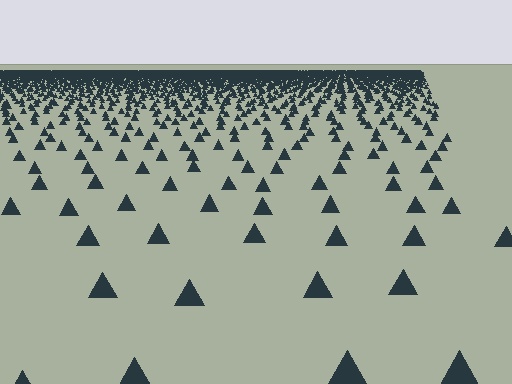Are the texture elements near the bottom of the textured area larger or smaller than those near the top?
Larger. Near the bottom, elements are closer to the viewer and appear at a bigger on-screen size.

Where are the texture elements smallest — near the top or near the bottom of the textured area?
Near the top.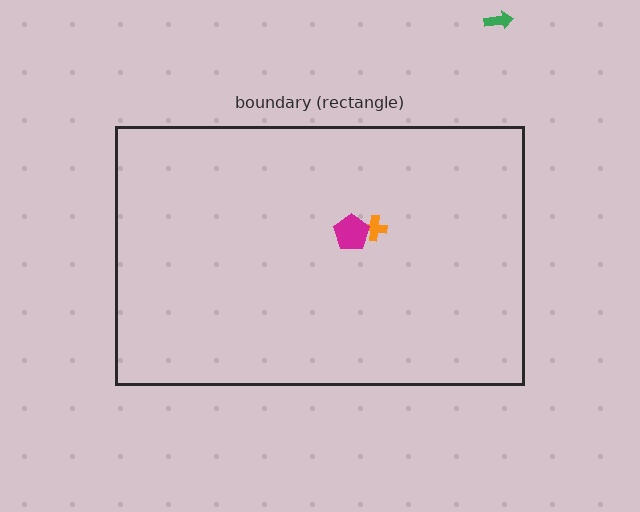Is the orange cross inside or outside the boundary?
Inside.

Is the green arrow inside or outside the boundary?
Outside.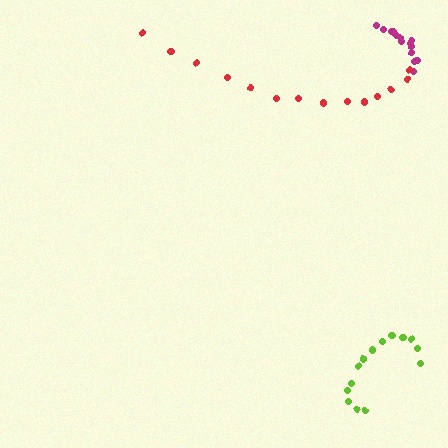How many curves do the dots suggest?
There are 3 distinct paths.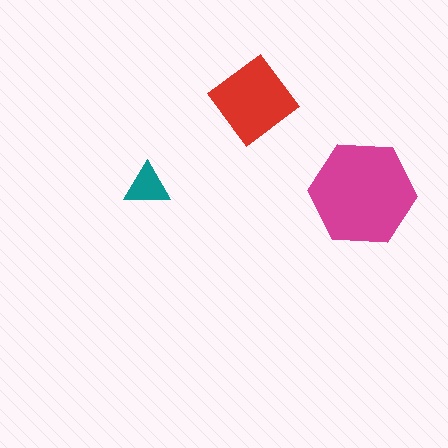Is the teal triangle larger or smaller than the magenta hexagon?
Smaller.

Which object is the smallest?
The teal triangle.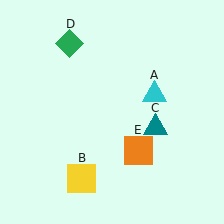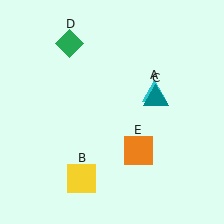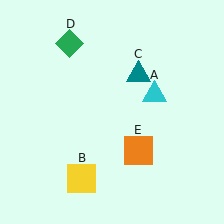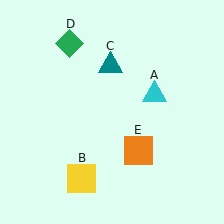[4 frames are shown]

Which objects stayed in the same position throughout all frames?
Cyan triangle (object A) and yellow square (object B) and green diamond (object D) and orange square (object E) remained stationary.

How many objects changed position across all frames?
1 object changed position: teal triangle (object C).